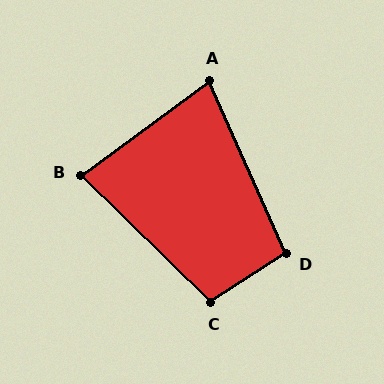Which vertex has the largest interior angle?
C, at approximately 102 degrees.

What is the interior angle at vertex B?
Approximately 81 degrees (acute).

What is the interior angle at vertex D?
Approximately 99 degrees (obtuse).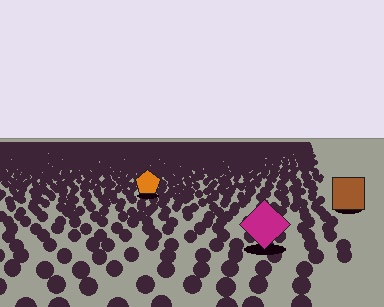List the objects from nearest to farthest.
From nearest to farthest: the magenta diamond, the brown square, the orange pentagon.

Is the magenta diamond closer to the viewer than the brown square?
Yes. The magenta diamond is closer — you can tell from the texture gradient: the ground texture is coarser near it.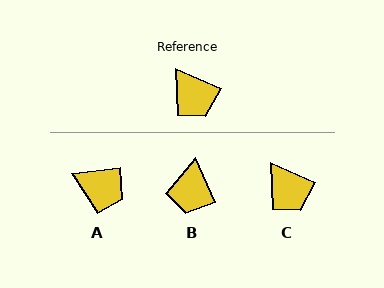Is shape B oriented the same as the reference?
No, it is off by about 42 degrees.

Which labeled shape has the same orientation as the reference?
C.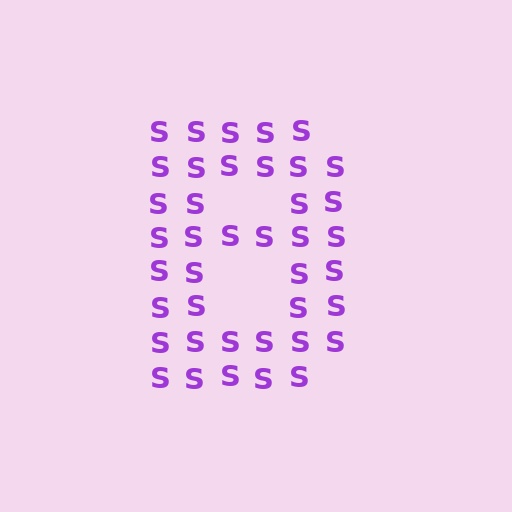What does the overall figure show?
The overall figure shows the letter B.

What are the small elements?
The small elements are letter S's.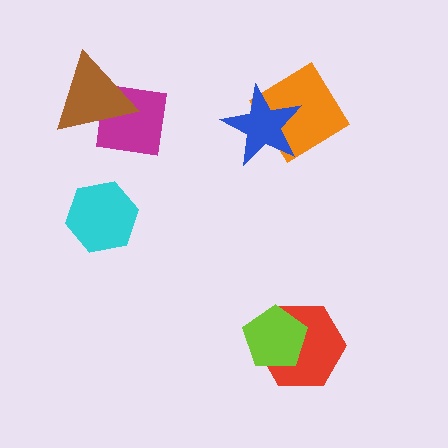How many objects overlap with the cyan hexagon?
0 objects overlap with the cyan hexagon.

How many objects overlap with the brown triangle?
1 object overlaps with the brown triangle.